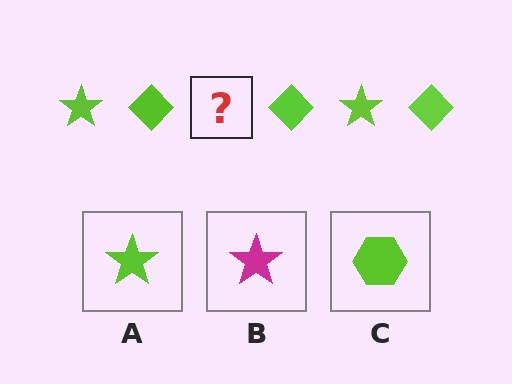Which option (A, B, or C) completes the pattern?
A.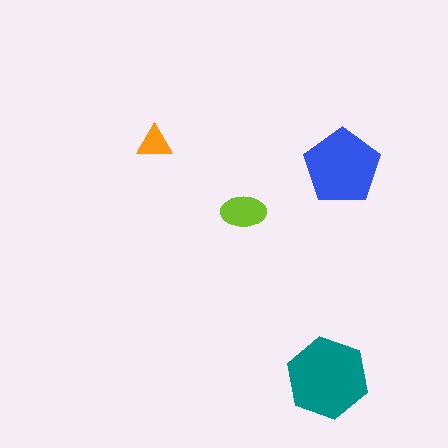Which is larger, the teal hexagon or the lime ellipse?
The teal hexagon.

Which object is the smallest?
The orange triangle.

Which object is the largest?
The teal hexagon.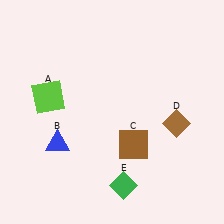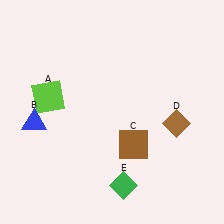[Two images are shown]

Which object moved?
The blue triangle (B) moved left.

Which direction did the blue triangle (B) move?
The blue triangle (B) moved left.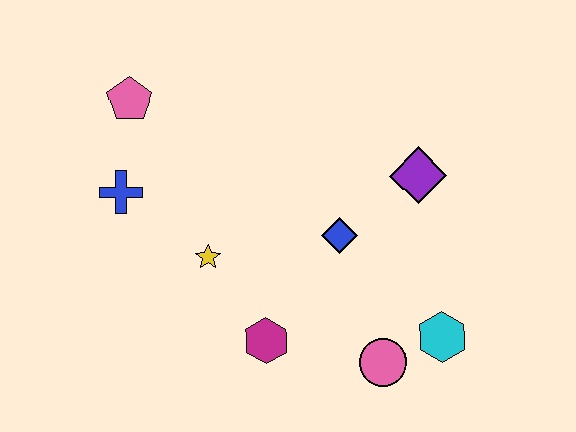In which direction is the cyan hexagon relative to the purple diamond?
The cyan hexagon is below the purple diamond.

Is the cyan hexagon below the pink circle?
No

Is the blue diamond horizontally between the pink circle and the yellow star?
Yes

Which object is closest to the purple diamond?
The blue diamond is closest to the purple diamond.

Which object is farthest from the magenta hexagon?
The pink pentagon is farthest from the magenta hexagon.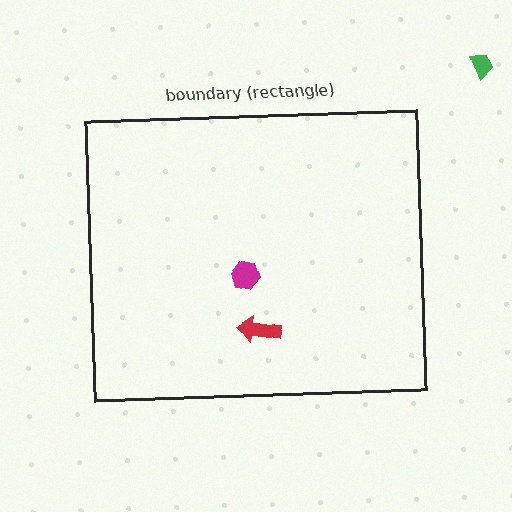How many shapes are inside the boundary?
2 inside, 1 outside.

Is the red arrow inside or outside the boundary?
Inside.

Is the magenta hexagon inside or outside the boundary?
Inside.